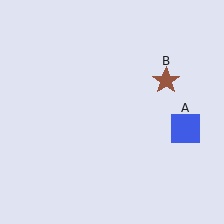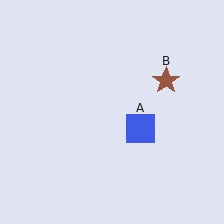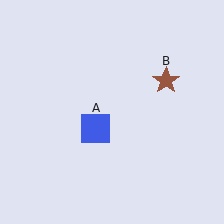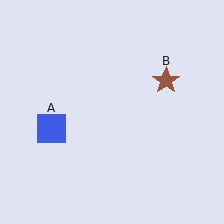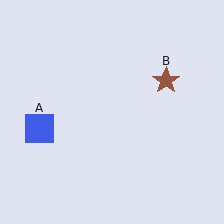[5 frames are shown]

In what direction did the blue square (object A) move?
The blue square (object A) moved left.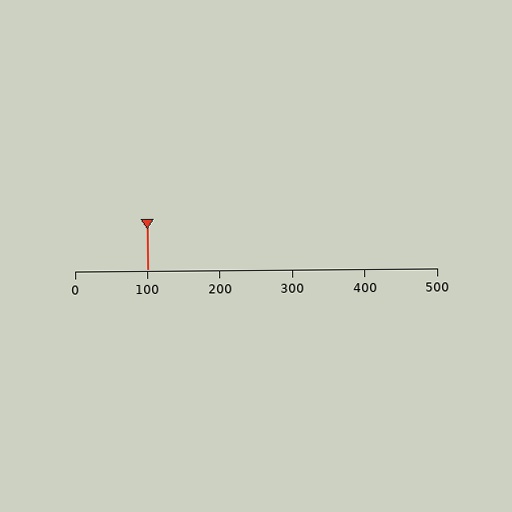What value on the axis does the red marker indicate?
The marker indicates approximately 100.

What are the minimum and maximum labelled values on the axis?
The axis runs from 0 to 500.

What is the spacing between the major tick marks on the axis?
The major ticks are spaced 100 apart.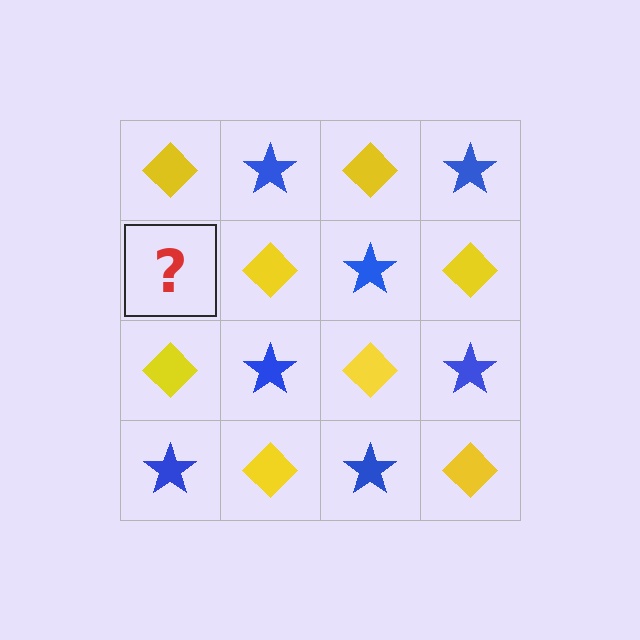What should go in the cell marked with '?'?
The missing cell should contain a blue star.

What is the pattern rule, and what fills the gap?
The rule is that it alternates yellow diamond and blue star in a checkerboard pattern. The gap should be filled with a blue star.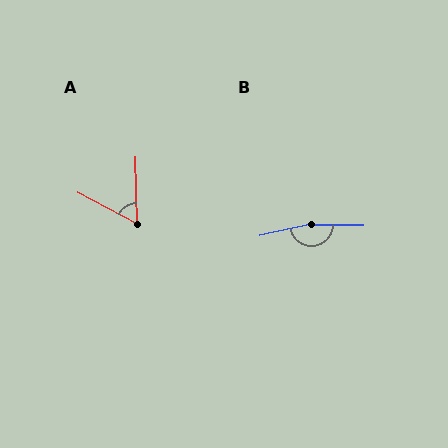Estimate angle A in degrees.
Approximately 61 degrees.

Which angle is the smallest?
A, at approximately 61 degrees.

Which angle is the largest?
B, at approximately 168 degrees.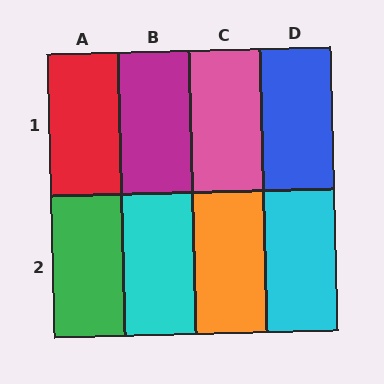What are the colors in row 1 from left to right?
Red, magenta, pink, blue.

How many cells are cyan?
2 cells are cyan.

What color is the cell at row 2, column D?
Cyan.